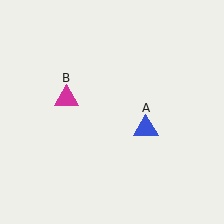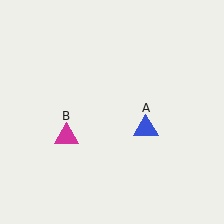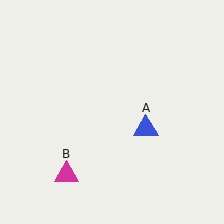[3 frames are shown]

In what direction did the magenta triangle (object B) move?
The magenta triangle (object B) moved down.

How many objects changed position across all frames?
1 object changed position: magenta triangle (object B).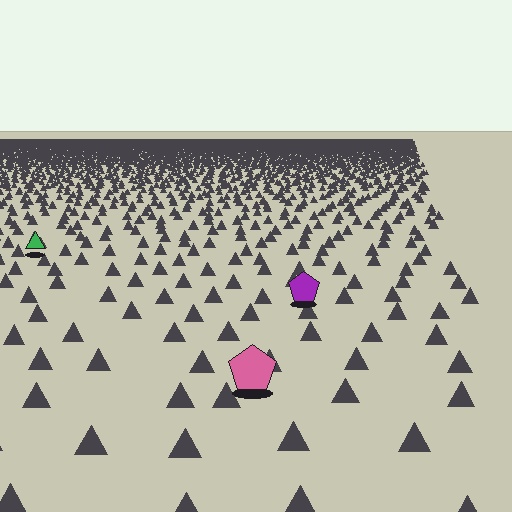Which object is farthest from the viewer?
The green triangle is farthest from the viewer. It appears smaller and the ground texture around it is denser.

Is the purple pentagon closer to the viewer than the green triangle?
Yes. The purple pentagon is closer — you can tell from the texture gradient: the ground texture is coarser near it.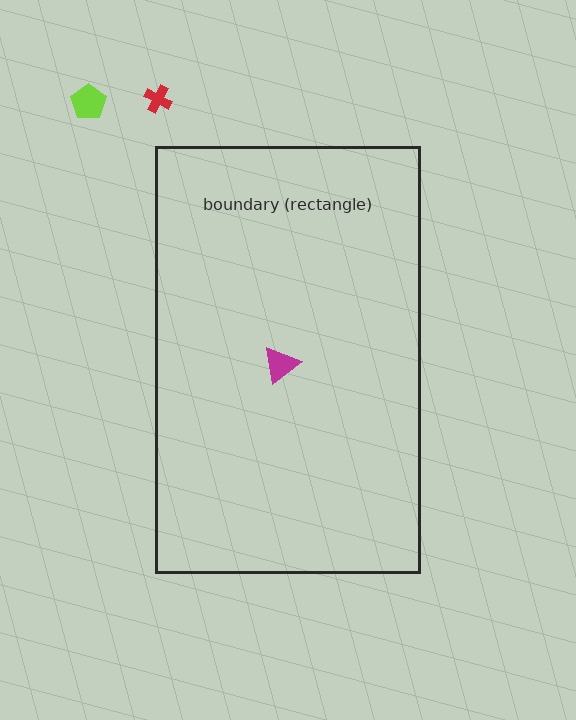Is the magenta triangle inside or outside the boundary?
Inside.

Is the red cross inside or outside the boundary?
Outside.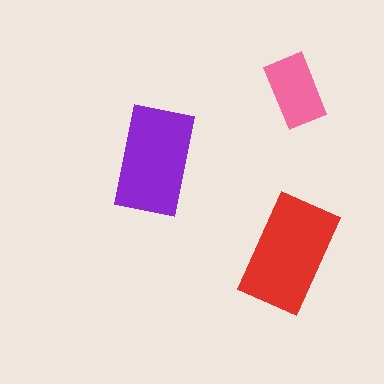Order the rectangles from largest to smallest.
the red one, the purple one, the pink one.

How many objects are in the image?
There are 3 objects in the image.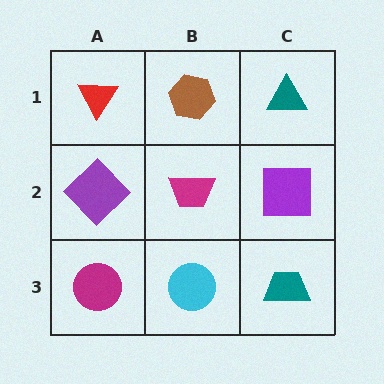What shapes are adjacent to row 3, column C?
A purple square (row 2, column C), a cyan circle (row 3, column B).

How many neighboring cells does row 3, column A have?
2.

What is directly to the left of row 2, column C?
A magenta trapezoid.